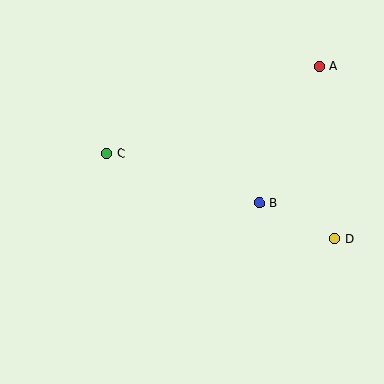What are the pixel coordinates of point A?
Point A is at (319, 66).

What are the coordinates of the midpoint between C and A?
The midpoint between C and A is at (213, 110).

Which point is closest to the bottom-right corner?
Point D is closest to the bottom-right corner.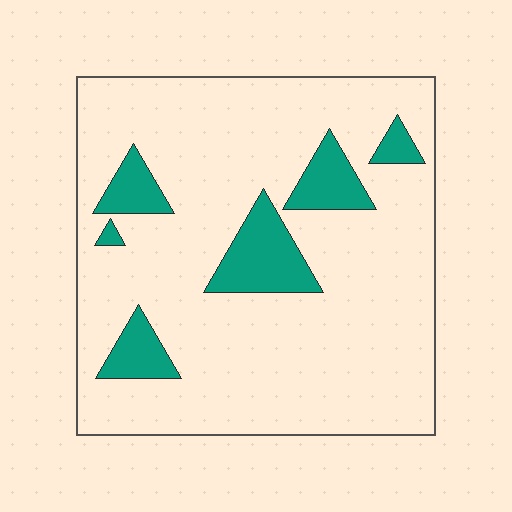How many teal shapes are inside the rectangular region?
6.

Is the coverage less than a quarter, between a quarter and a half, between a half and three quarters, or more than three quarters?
Less than a quarter.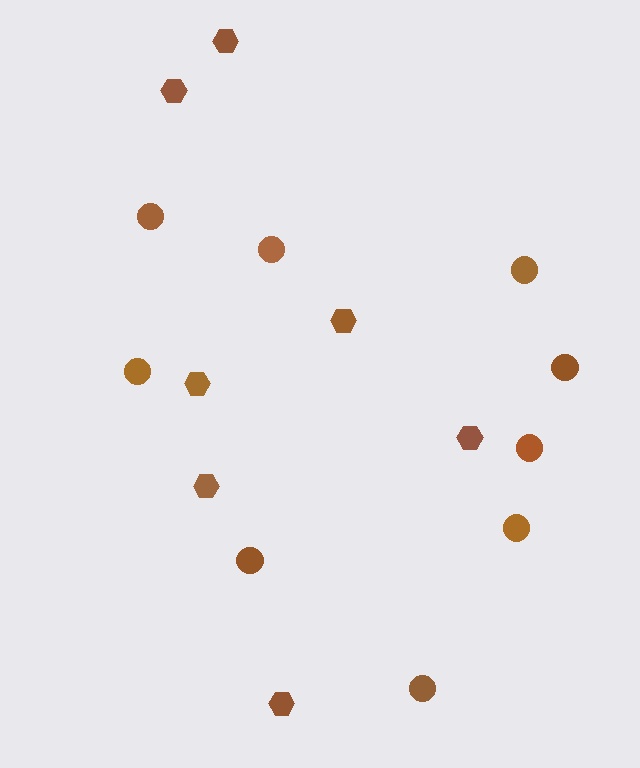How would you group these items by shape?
There are 2 groups: one group of hexagons (7) and one group of circles (9).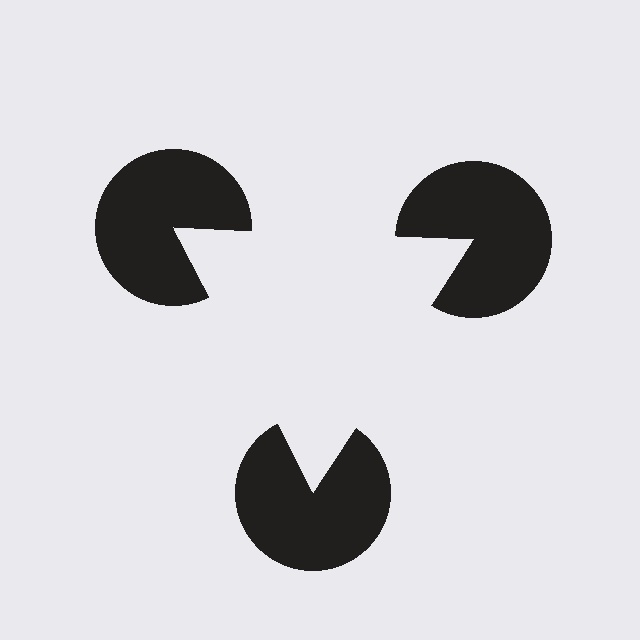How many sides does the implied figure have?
3 sides.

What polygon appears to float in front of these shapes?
An illusory triangle — its edges are inferred from the aligned wedge cuts in the pac-man discs, not physically drawn.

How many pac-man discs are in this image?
There are 3 — one at each vertex of the illusory triangle.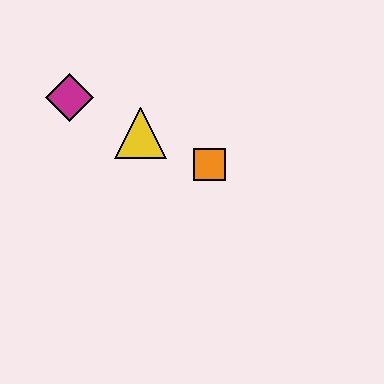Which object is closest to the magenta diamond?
The yellow triangle is closest to the magenta diamond.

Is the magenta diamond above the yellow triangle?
Yes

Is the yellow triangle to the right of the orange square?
No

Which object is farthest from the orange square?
The magenta diamond is farthest from the orange square.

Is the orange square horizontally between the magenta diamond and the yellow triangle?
No